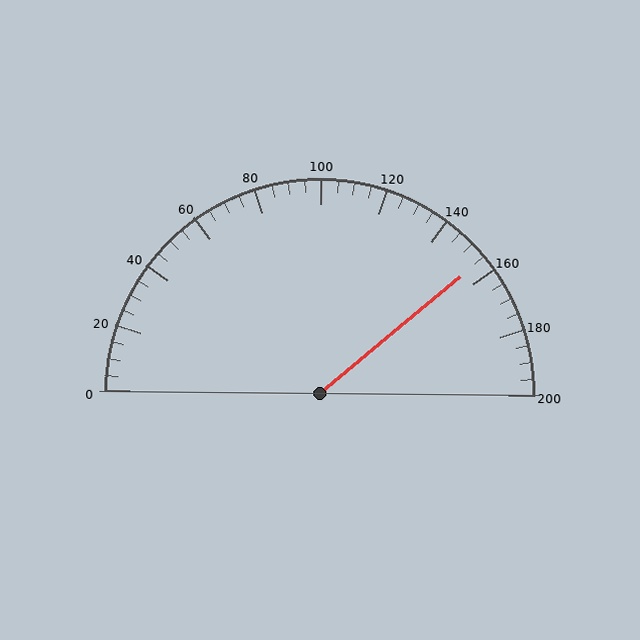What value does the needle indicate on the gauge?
The needle indicates approximately 155.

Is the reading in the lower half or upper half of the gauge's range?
The reading is in the upper half of the range (0 to 200).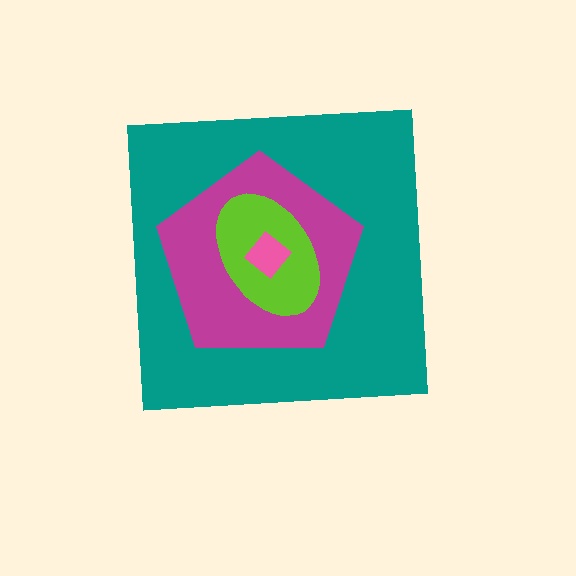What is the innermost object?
The pink diamond.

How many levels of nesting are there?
4.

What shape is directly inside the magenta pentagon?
The lime ellipse.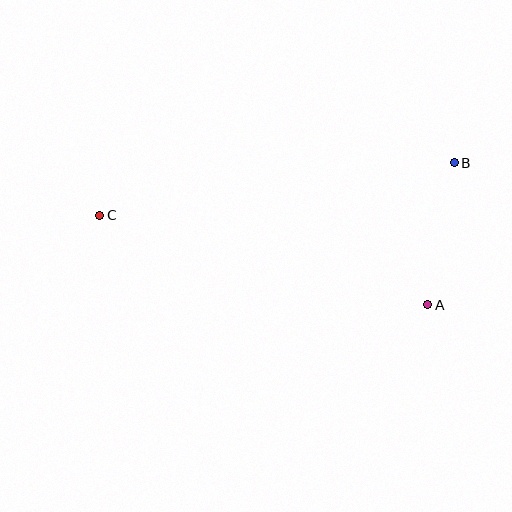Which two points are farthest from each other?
Points B and C are farthest from each other.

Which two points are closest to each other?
Points A and B are closest to each other.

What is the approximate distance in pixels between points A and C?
The distance between A and C is approximately 340 pixels.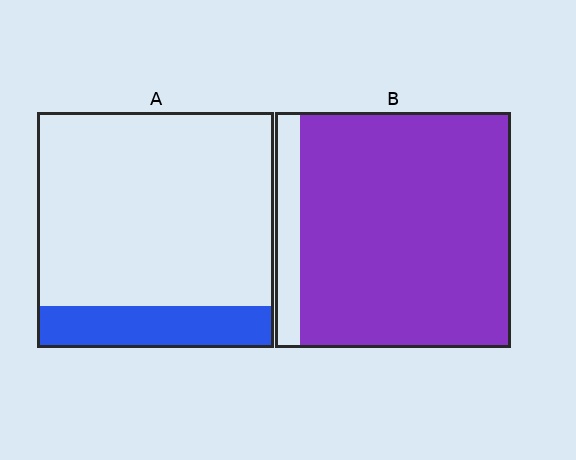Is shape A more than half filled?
No.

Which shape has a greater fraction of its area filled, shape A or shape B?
Shape B.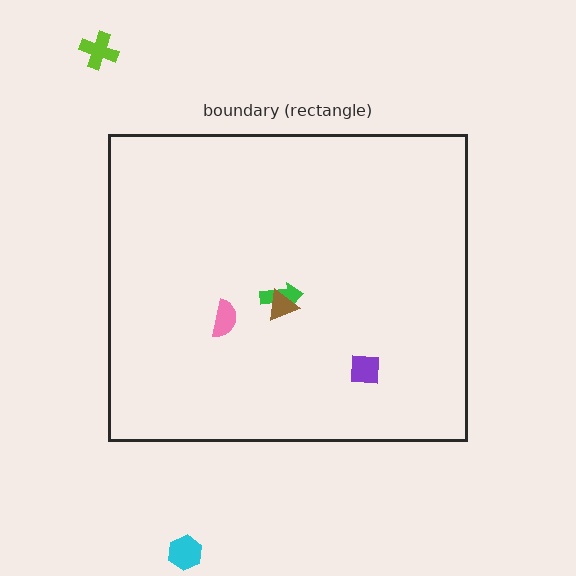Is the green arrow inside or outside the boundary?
Inside.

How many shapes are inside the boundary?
4 inside, 2 outside.